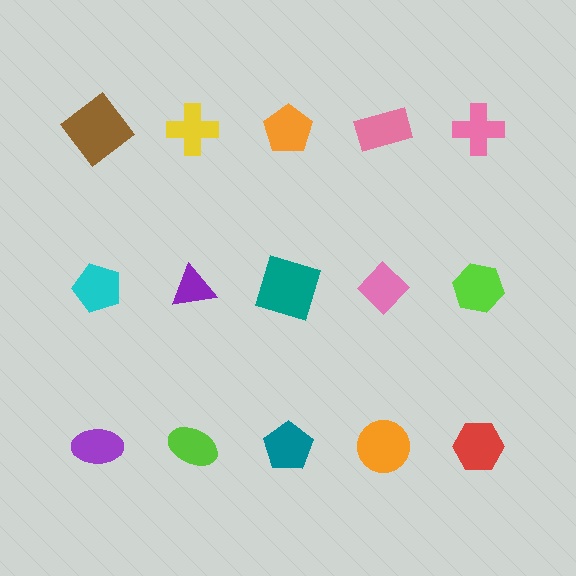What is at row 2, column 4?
A pink diamond.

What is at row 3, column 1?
A purple ellipse.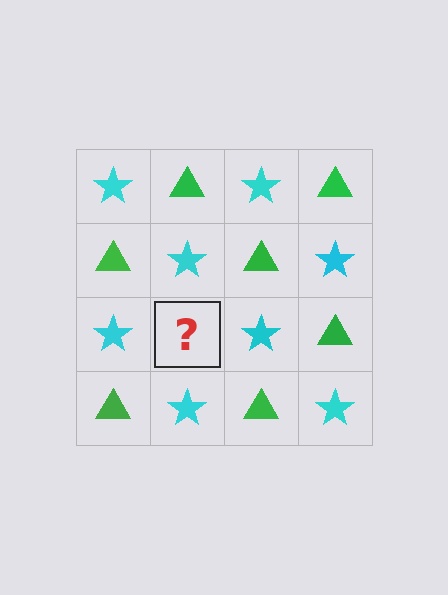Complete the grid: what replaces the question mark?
The question mark should be replaced with a green triangle.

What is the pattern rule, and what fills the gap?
The rule is that it alternates cyan star and green triangle in a checkerboard pattern. The gap should be filled with a green triangle.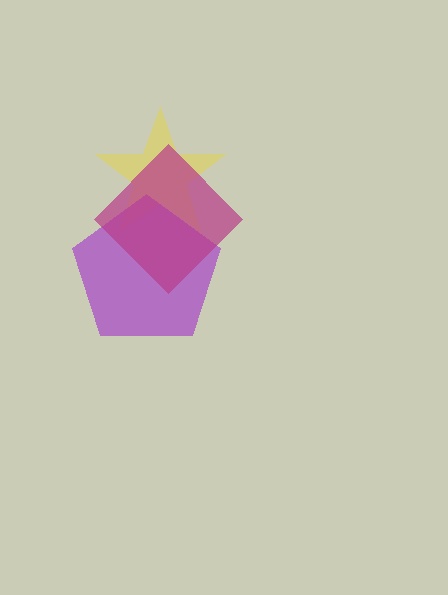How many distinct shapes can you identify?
There are 3 distinct shapes: a yellow star, a purple pentagon, a magenta diamond.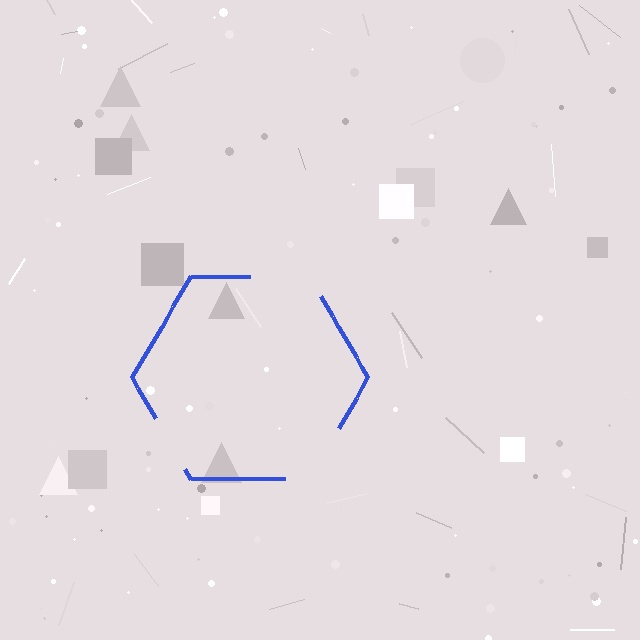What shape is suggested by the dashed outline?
The dashed outline suggests a hexagon.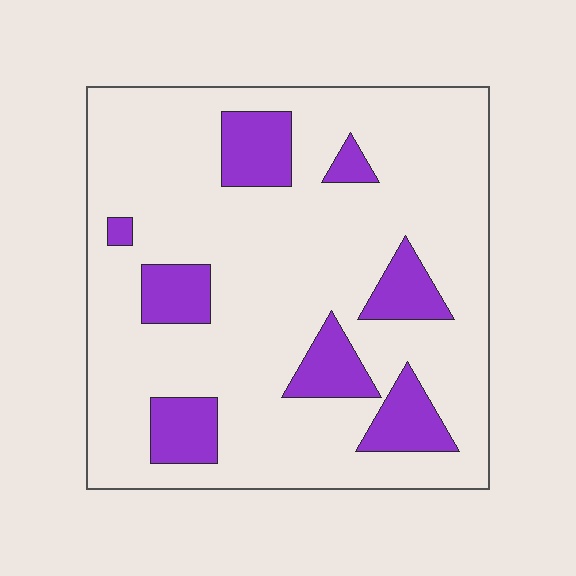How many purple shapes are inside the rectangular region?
8.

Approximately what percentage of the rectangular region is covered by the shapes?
Approximately 20%.